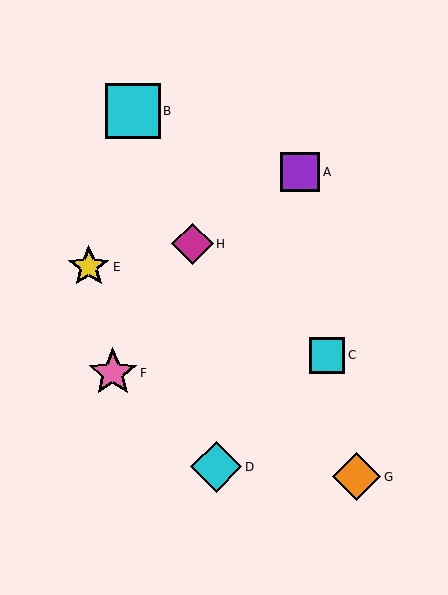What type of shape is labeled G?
Shape G is an orange diamond.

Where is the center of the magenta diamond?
The center of the magenta diamond is at (192, 244).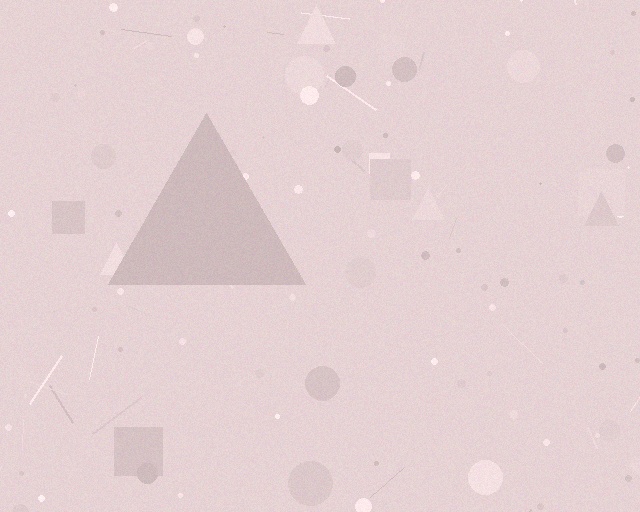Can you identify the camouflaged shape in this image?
The camouflaged shape is a triangle.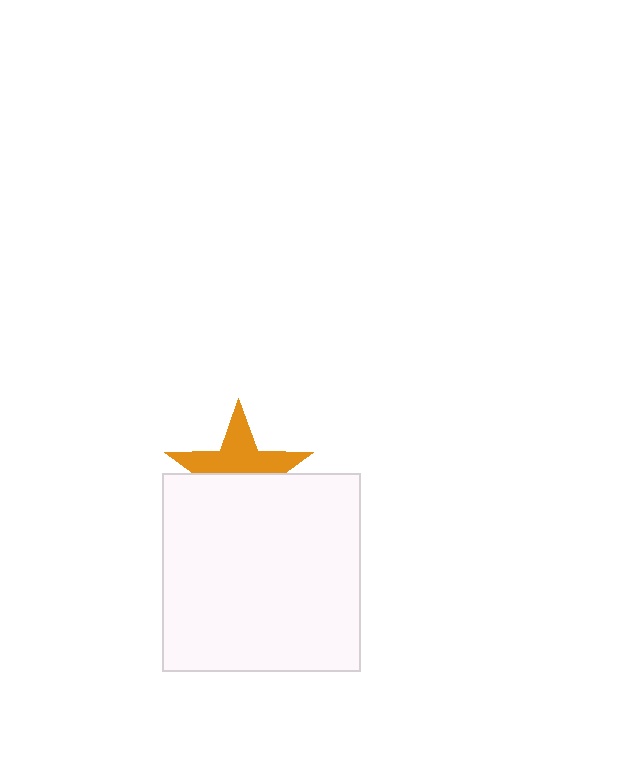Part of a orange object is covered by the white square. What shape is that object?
It is a star.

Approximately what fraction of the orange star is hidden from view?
Roughly 49% of the orange star is hidden behind the white square.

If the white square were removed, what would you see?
You would see the complete orange star.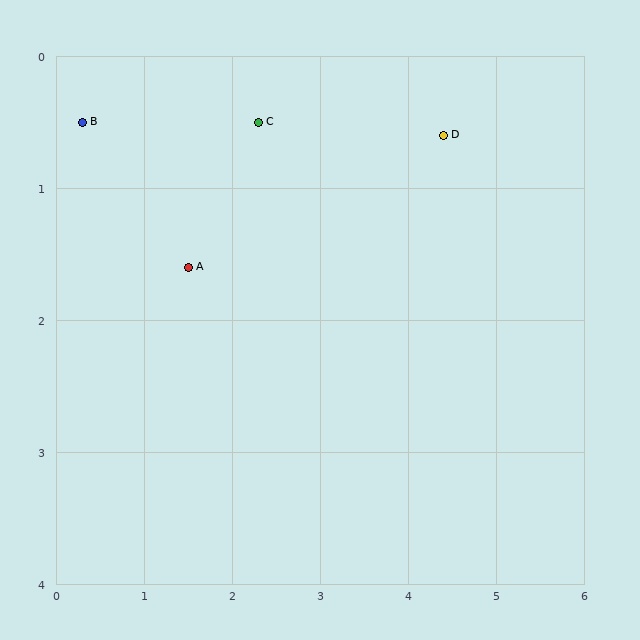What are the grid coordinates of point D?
Point D is at approximately (4.4, 0.6).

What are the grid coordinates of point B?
Point B is at approximately (0.3, 0.5).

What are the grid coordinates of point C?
Point C is at approximately (2.3, 0.5).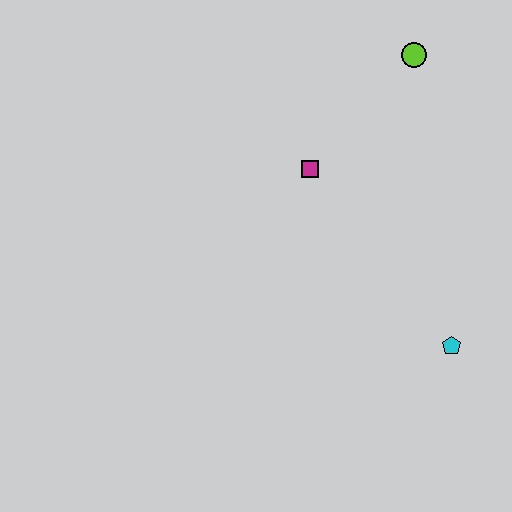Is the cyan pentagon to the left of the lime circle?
No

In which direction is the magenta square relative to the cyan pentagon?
The magenta square is above the cyan pentagon.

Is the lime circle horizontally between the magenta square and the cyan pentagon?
Yes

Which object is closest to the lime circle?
The magenta square is closest to the lime circle.